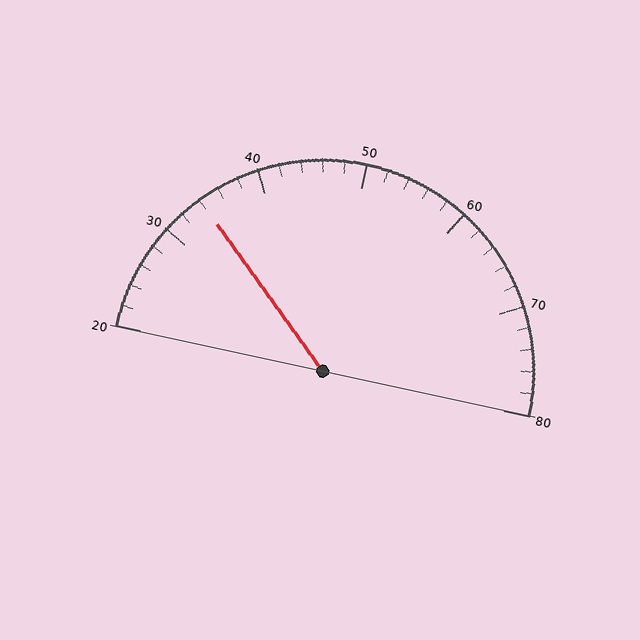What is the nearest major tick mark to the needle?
The nearest major tick mark is 30.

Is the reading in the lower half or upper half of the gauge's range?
The reading is in the lower half of the range (20 to 80).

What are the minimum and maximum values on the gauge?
The gauge ranges from 20 to 80.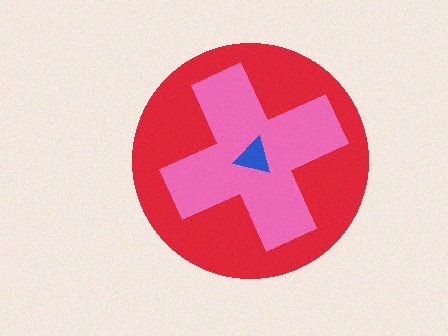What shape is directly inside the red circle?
The pink cross.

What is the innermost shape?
The blue triangle.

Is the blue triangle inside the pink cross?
Yes.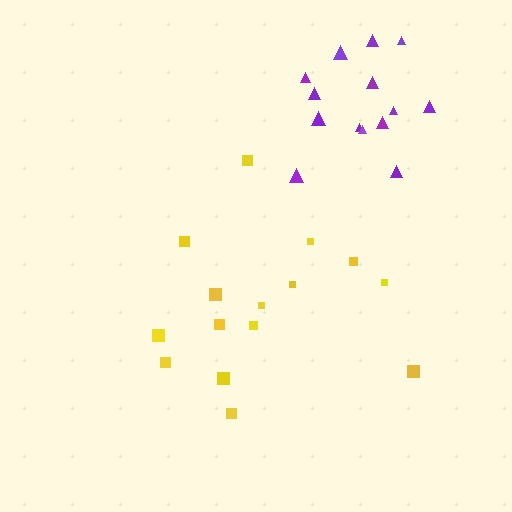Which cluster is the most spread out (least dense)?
Yellow.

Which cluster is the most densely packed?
Purple.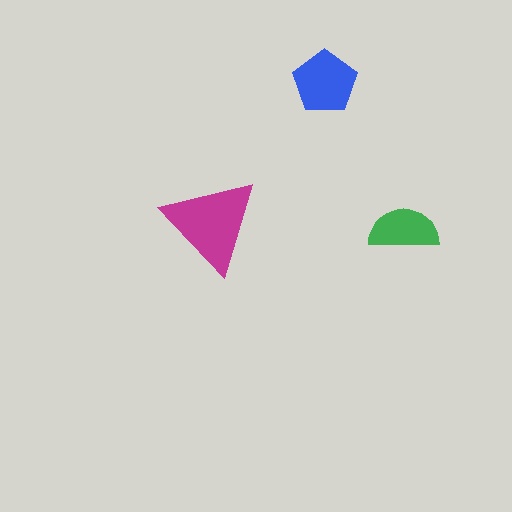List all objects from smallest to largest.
The green semicircle, the blue pentagon, the magenta triangle.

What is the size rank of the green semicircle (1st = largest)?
3rd.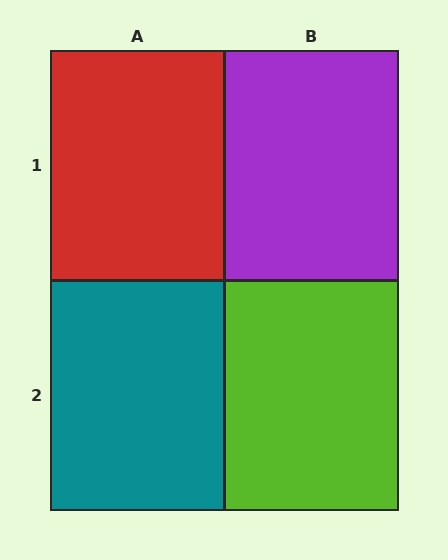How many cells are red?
1 cell is red.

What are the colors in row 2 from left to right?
Teal, lime.